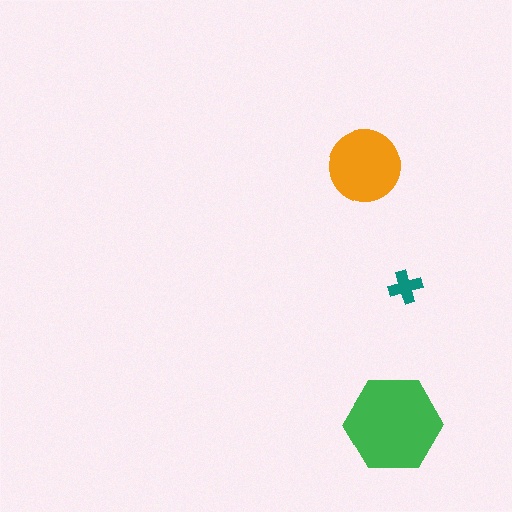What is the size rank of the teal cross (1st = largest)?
3rd.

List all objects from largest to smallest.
The green hexagon, the orange circle, the teal cross.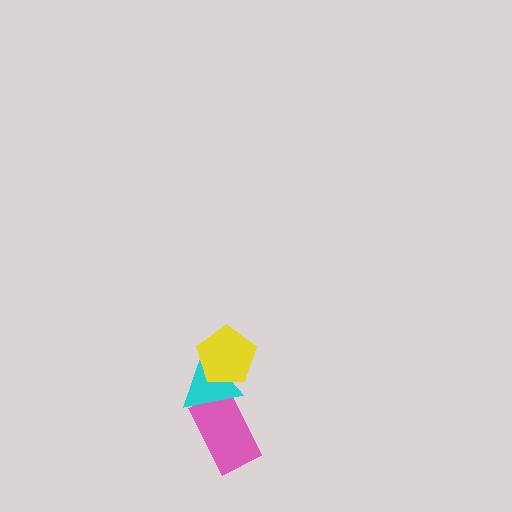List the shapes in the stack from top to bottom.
From top to bottom: the yellow pentagon, the cyan triangle, the pink rectangle.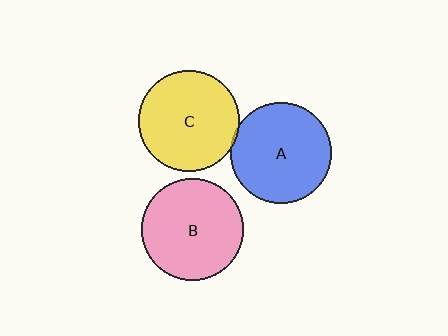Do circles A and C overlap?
Yes.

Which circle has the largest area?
Circle B (pink).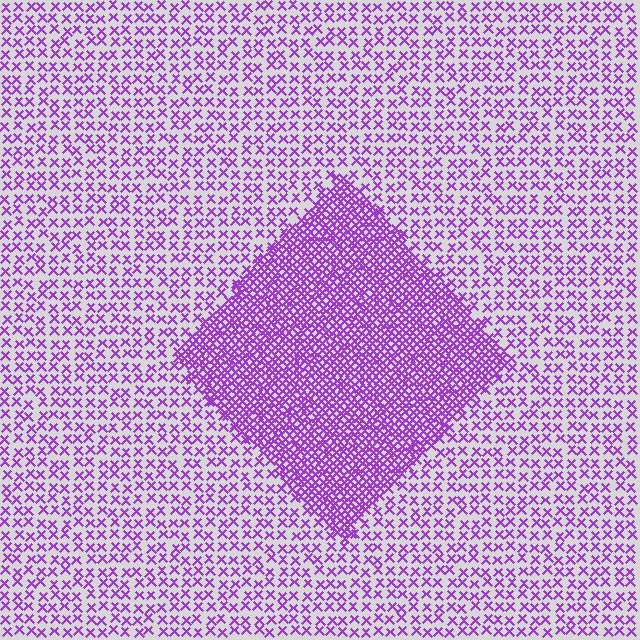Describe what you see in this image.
The image contains small purple elements arranged at two different densities. A diamond-shaped region is visible where the elements are more densely packed than the surrounding area.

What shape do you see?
I see a diamond.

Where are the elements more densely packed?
The elements are more densely packed inside the diamond boundary.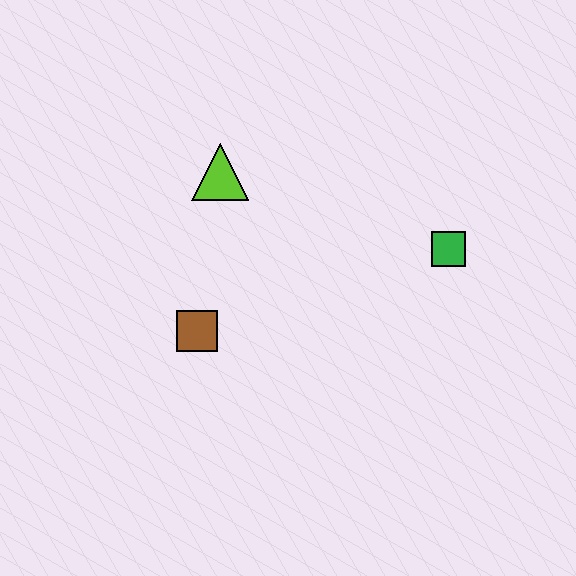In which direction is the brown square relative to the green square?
The brown square is to the left of the green square.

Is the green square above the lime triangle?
No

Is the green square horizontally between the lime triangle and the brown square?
No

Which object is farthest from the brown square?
The green square is farthest from the brown square.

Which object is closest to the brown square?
The lime triangle is closest to the brown square.